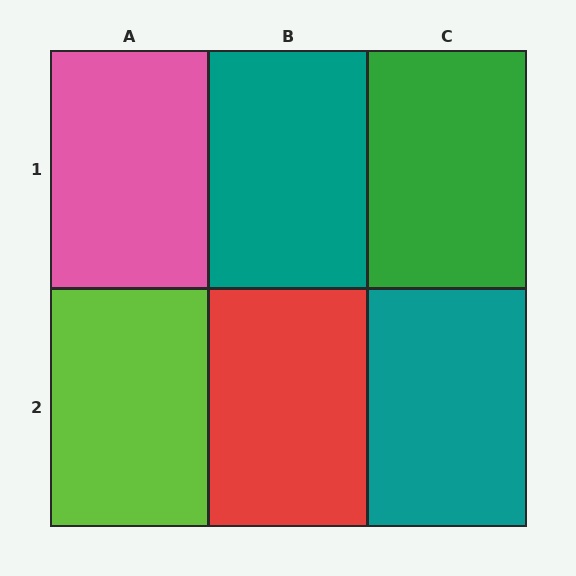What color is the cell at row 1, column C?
Green.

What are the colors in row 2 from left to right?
Lime, red, teal.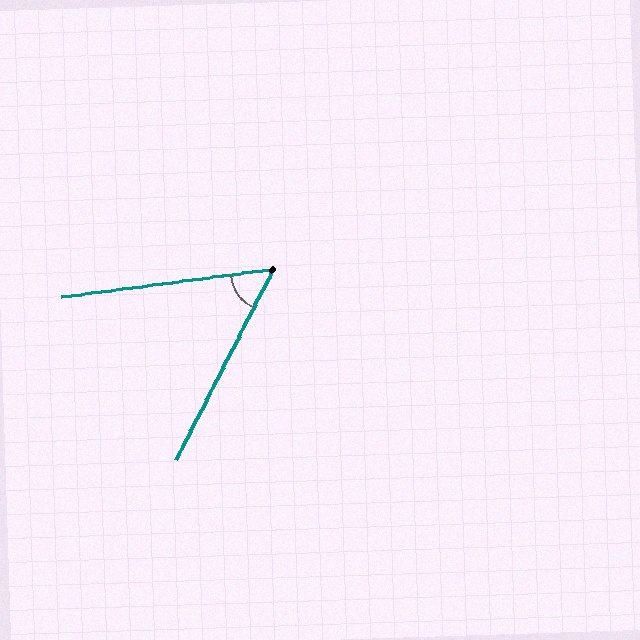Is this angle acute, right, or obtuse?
It is acute.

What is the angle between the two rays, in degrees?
Approximately 56 degrees.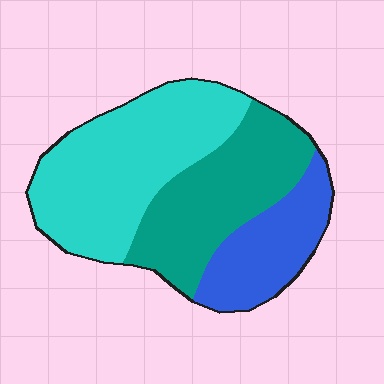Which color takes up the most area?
Cyan, at roughly 45%.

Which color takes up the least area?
Blue, at roughly 20%.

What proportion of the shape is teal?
Teal takes up between a quarter and a half of the shape.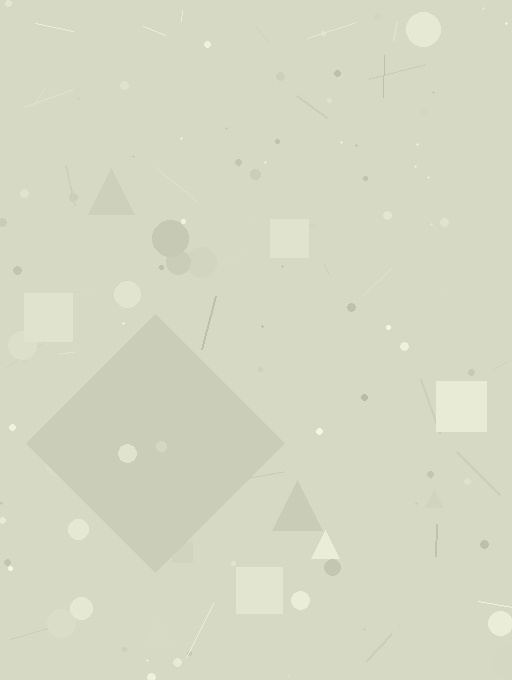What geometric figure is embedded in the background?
A diamond is embedded in the background.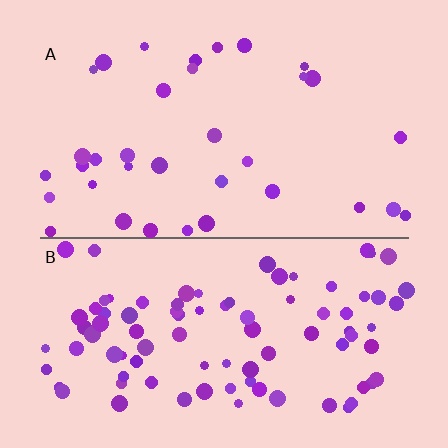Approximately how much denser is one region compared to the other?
Approximately 2.6× — region B over region A.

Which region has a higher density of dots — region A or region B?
B (the bottom).